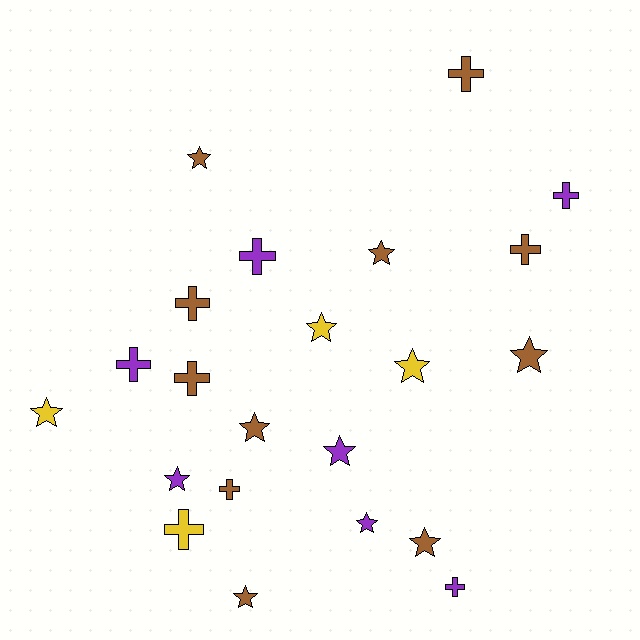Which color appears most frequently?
Brown, with 11 objects.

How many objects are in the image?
There are 22 objects.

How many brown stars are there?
There are 6 brown stars.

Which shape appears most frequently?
Star, with 12 objects.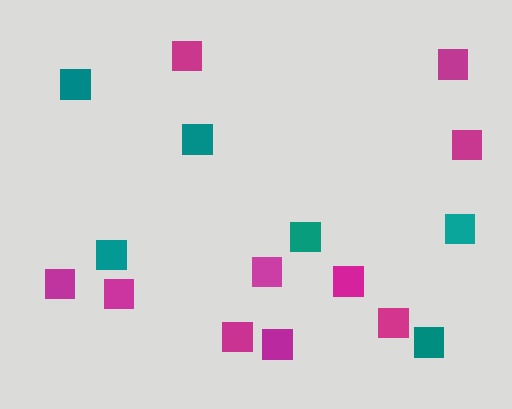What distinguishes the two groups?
There are 2 groups: one group of teal squares (6) and one group of magenta squares (10).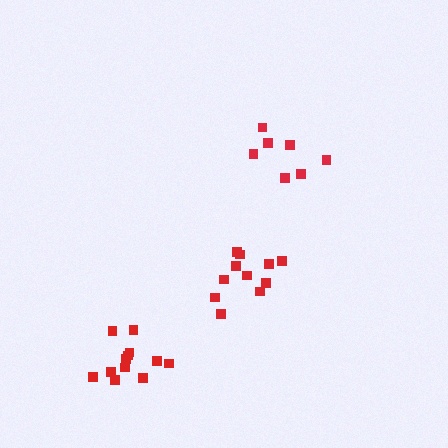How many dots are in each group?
Group 1: 12 dots, Group 2: 11 dots, Group 3: 7 dots (30 total).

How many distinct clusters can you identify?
There are 3 distinct clusters.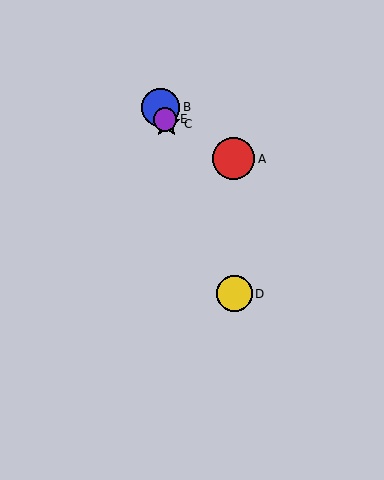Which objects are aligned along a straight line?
Objects B, C, D, E are aligned along a straight line.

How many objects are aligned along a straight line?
4 objects (B, C, D, E) are aligned along a straight line.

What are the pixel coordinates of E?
Object E is at (165, 119).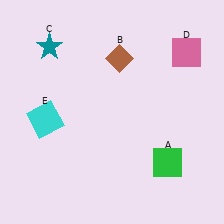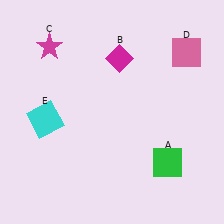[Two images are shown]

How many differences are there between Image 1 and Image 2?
There are 2 differences between the two images.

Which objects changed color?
B changed from brown to magenta. C changed from teal to magenta.